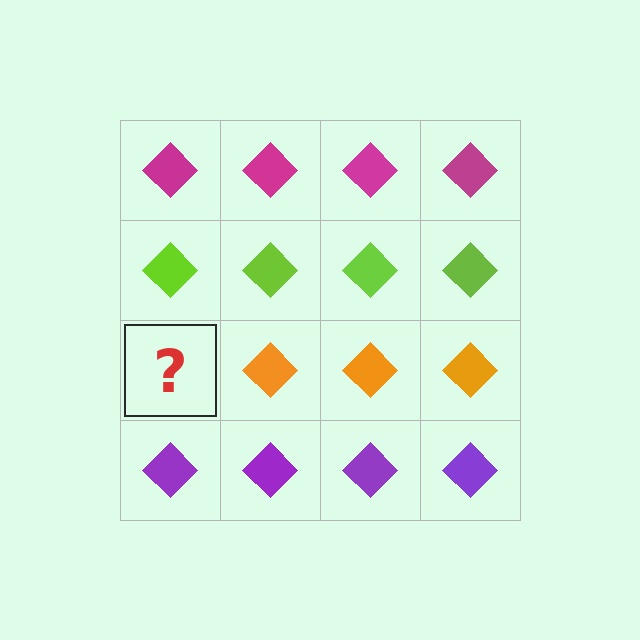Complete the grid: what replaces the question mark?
The question mark should be replaced with an orange diamond.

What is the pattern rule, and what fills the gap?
The rule is that each row has a consistent color. The gap should be filled with an orange diamond.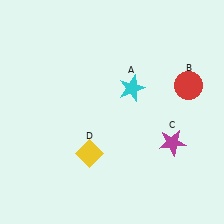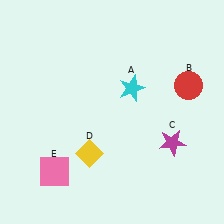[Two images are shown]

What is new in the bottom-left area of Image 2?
A pink square (E) was added in the bottom-left area of Image 2.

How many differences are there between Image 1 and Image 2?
There is 1 difference between the two images.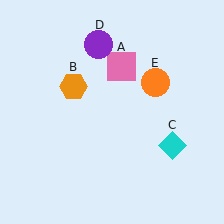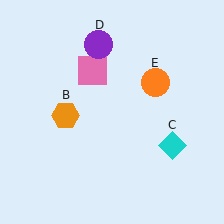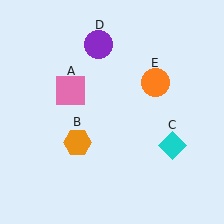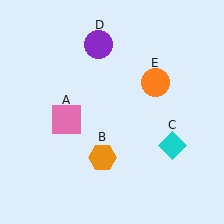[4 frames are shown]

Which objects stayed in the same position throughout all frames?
Cyan diamond (object C) and purple circle (object D) and orange circle (object E) remained stationary.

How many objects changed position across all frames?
2 objects changed position: pink square (object A), orange hexagon (object B).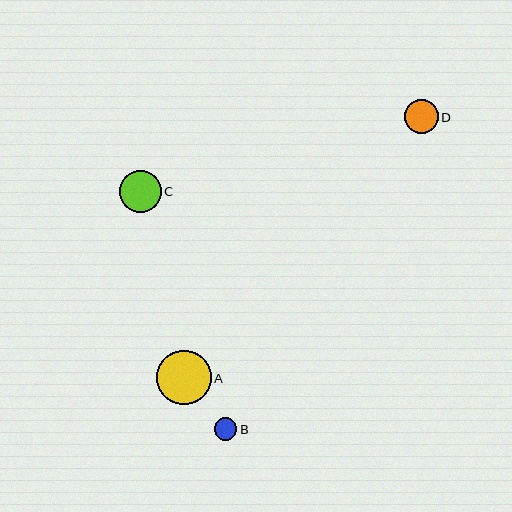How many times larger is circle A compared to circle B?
Circle A is approximately 2.4 times the size of circle B.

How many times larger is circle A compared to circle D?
Circle A is approximately 1.6 times the size of circle D.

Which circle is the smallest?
Circle B is the smallest with a size of approximately 23 pixels.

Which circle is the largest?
Circle A is the largest with a size of approximately 54 pixels.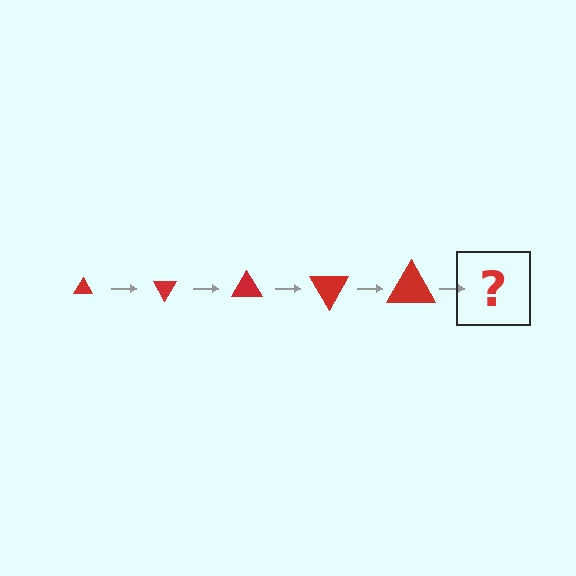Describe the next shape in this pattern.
It should be a triangle, larger than the previous one and rotated 300 degrees from the start.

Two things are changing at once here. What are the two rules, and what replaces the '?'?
The two rules are that the triangle grows larger each step and it rotates 60 degrees each step. The '?' should be a triangle, larger than the previous one and rotated 300 degrees from the start.